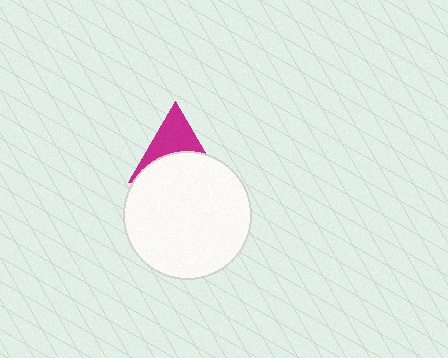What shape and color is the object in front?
The object in front is a white circle.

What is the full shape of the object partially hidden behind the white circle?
The partially hidden object is a magenta triangle.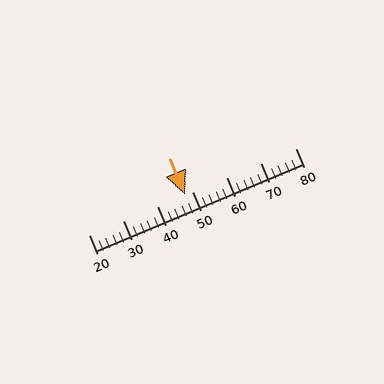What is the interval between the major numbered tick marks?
The major tick marks are spaced 10 units apart.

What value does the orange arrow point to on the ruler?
The orange arrow points to approximately 48.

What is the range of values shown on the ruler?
The ruler shows values from 20 to 80.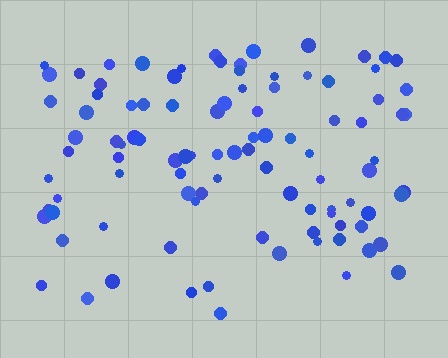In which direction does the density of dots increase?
From bottom to top, with the top side densest.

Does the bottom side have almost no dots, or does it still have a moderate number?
Still a moderate number, just noticeably fewer than the top.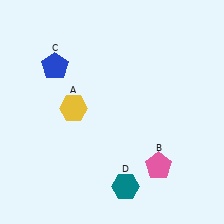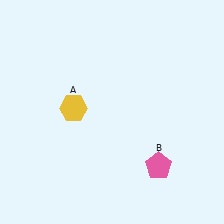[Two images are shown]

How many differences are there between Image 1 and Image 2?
There are 2 differences between the two images.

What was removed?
The blue pentagon (C), the teal hexagon (D) were removed in Image 2.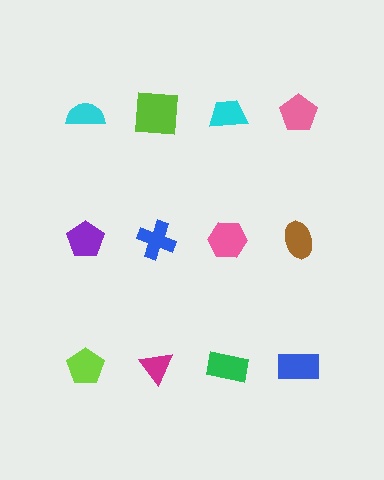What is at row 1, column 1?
A cyan semicircle.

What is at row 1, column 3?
A cyan trapezoid.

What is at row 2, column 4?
A brown ellipse.